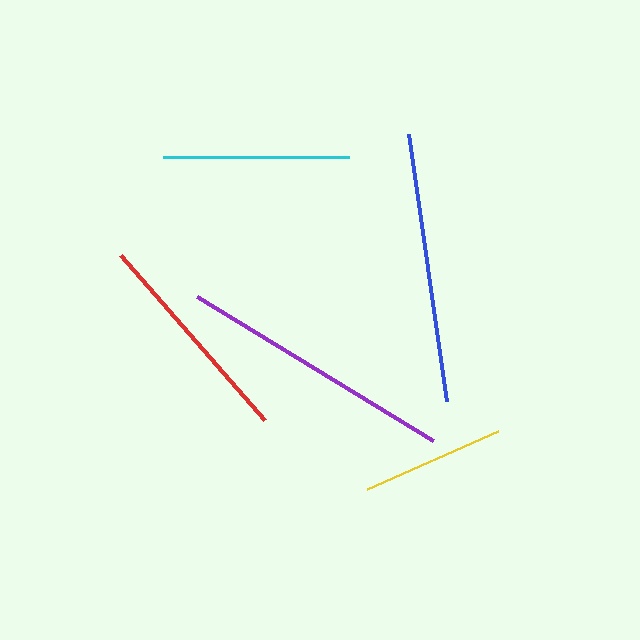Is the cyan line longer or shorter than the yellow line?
The cyan line is longer than the yellow line.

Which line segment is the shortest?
The yellow line is the shortest at approximately 143 pixels.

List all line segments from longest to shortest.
From longest to shortest: purple, blue, red, cyan, yellow.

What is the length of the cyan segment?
The cyan segment is approximately 186 pixels long.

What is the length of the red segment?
The red segment is approximately 219 pixels long.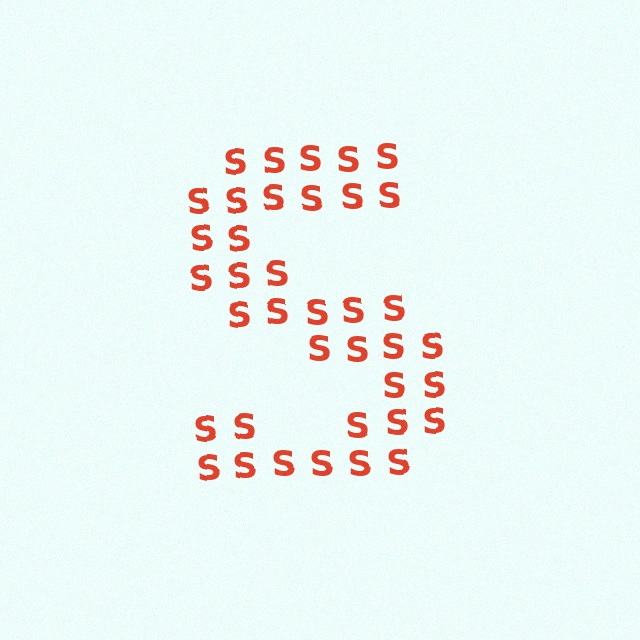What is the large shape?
The large shape is the letter S.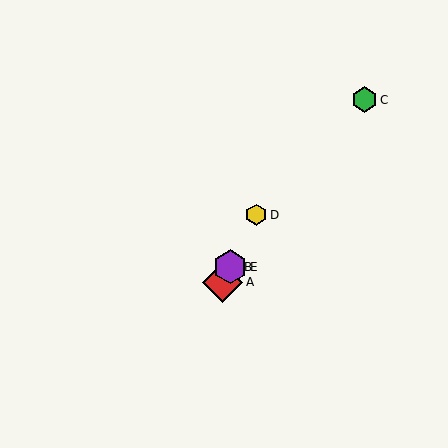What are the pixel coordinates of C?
Object C is at (364, 100).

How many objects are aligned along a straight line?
4 objects (A, B, D, E) are aligned along a straight line.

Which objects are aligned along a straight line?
Objects A, B, D, E are aligned along a straight line.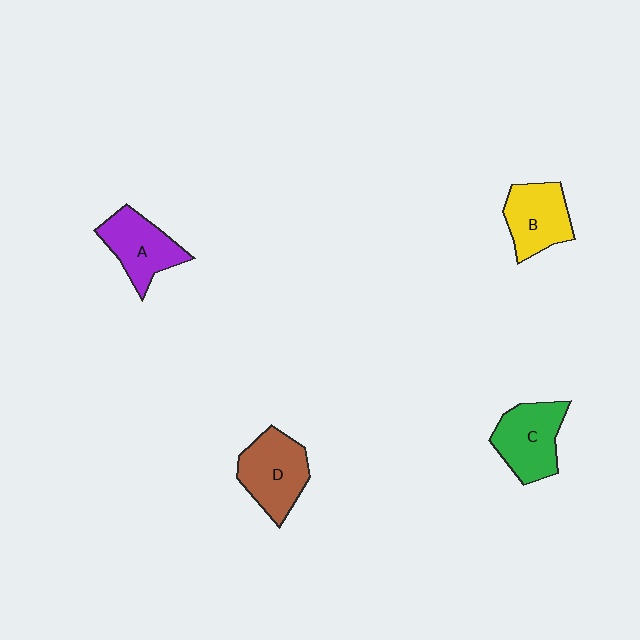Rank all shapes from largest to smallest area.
From largest to smallest: D (brown), C (green), A (purple), B (yellow).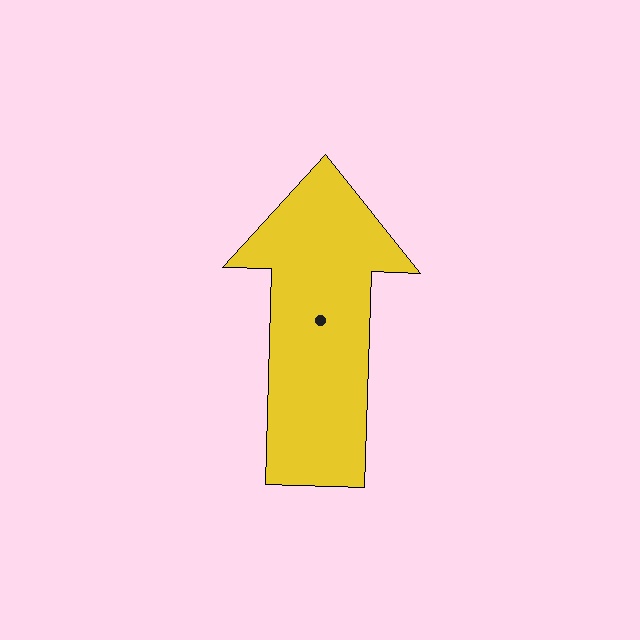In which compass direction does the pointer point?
North.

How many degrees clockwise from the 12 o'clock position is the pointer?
Approximately 2 degrees.